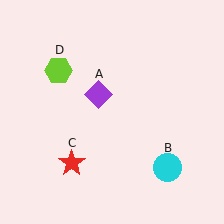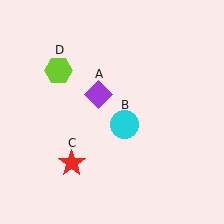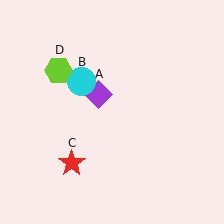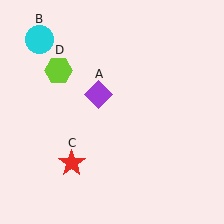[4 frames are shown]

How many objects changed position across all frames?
1 object changed position: cyan circle (object B).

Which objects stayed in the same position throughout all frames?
Purple diamond (object A) and red star (object C) and lime hexagon (object D) remained stationary.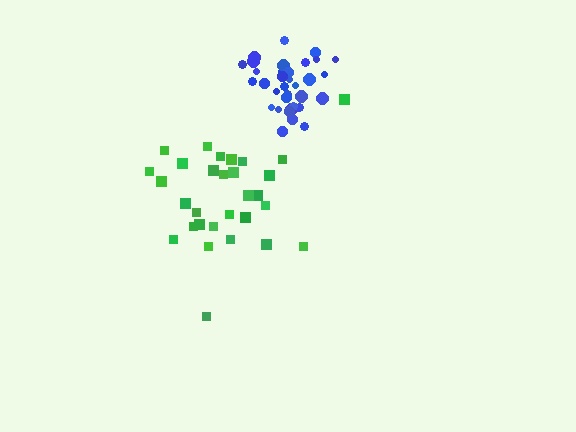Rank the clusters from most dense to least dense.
blue, green.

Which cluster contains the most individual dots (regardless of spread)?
Blue (35).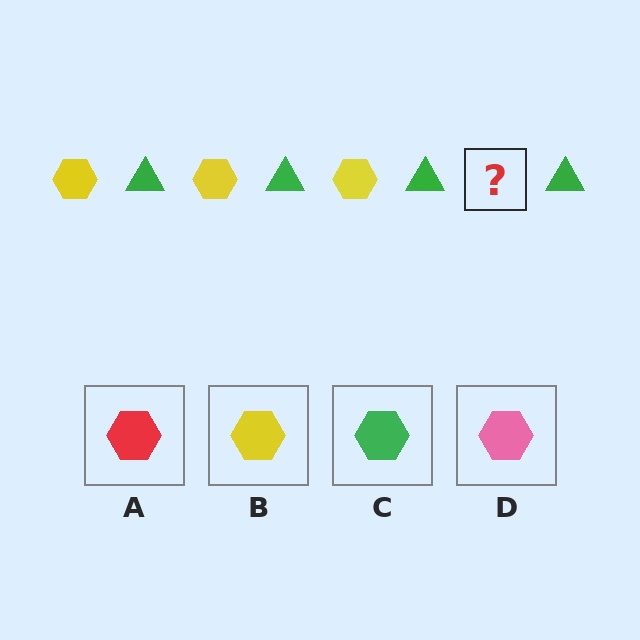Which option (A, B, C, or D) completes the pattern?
B.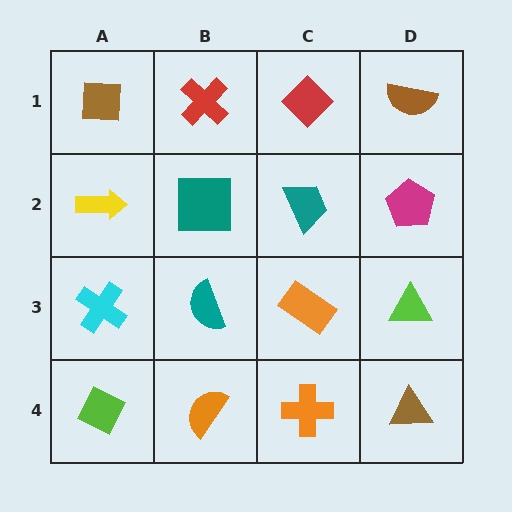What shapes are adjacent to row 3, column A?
A yellow arrow (row 2, column A), a lime diamond (row 4, column A), a teal semicircle (row 3, column B).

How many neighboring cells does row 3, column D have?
3.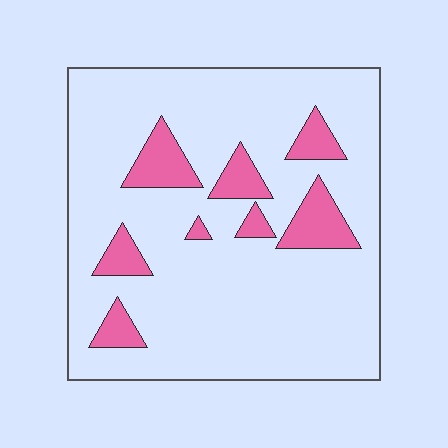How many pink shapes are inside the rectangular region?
8.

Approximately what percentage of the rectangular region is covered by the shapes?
Approximately 15%.